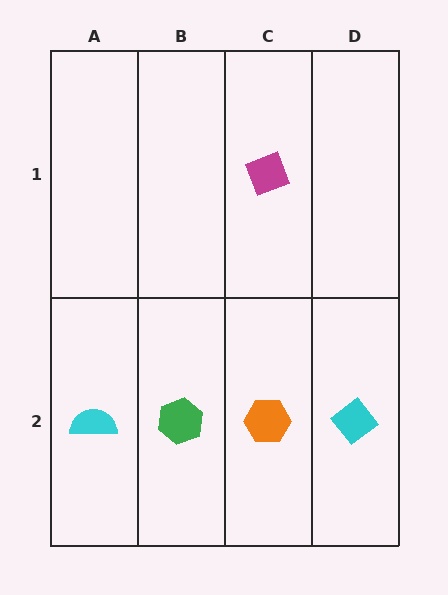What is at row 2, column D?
A cyan diamond.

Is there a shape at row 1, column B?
No, that cell is empty.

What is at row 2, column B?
A green hexagon.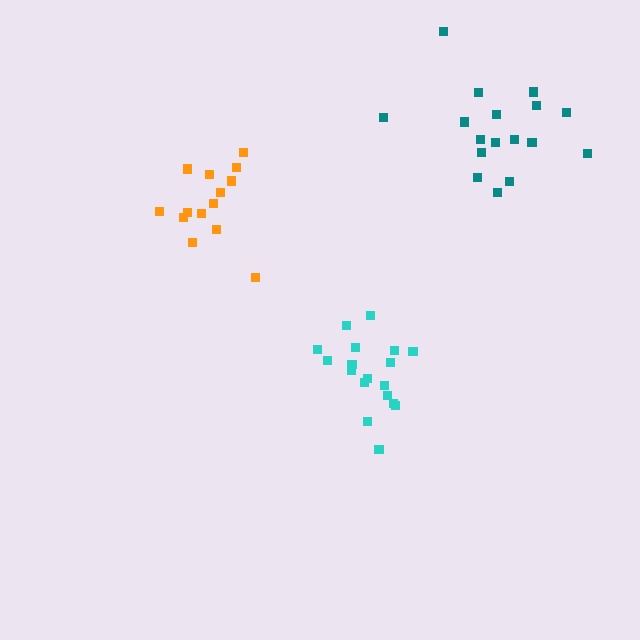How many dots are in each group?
Group 1: 14 dots, Group 2: 18 dots, Group 3: 17 dots (49 total).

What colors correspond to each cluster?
The clusters are colored: orange, cyan, teal.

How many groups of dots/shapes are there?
There are 3 groups.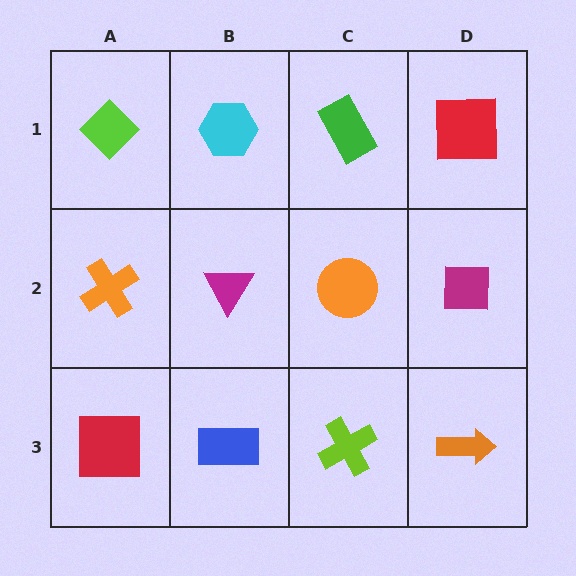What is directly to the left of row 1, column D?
A green rectangle.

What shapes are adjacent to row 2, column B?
A cyan hexagon (row 1, column B), a blue rectangle (row 3, column B), an orange cross (row 2, column A), an orange circle (row 2, column C).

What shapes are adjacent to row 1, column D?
A magenta square (row 2, column D), a green rectangle (row 1, column C).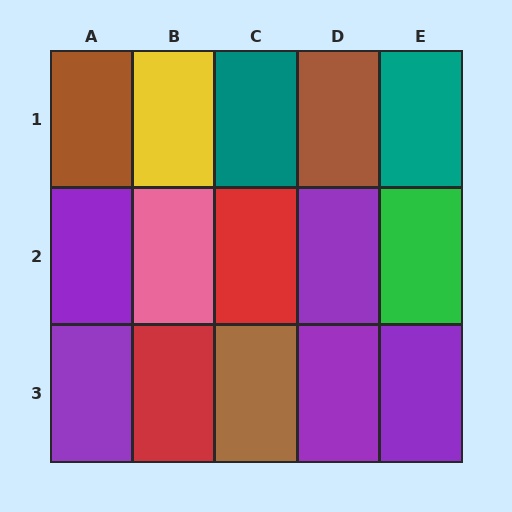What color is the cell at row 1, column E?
Teal.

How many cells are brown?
3 cells are brown.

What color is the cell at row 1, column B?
Yellow.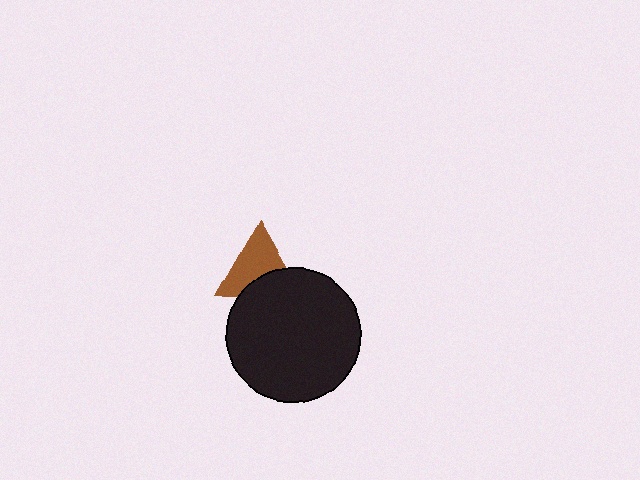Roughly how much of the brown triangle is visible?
About half of it is visible (roughly 64%).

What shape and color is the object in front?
The object in front is a black circle.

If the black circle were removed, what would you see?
You would see the complete brown triangle.